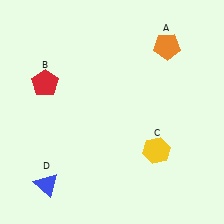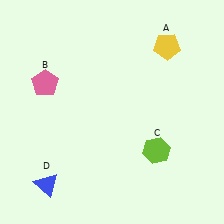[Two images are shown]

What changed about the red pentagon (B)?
In Image 1, B is red. In Image 2, it changed to pink.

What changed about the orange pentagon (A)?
In Image 1, A is orange. In Image 2, it changed to yellow.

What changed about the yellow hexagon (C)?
In Image 1, C is yellow. In Image 2, it changed to lime.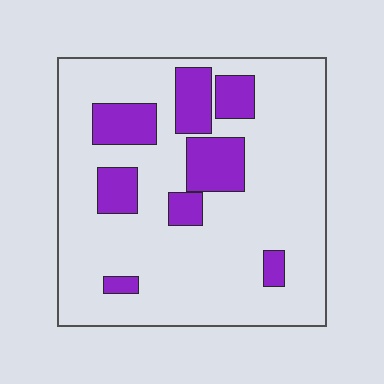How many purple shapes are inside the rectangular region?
8.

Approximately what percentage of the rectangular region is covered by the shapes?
Approximately 20%.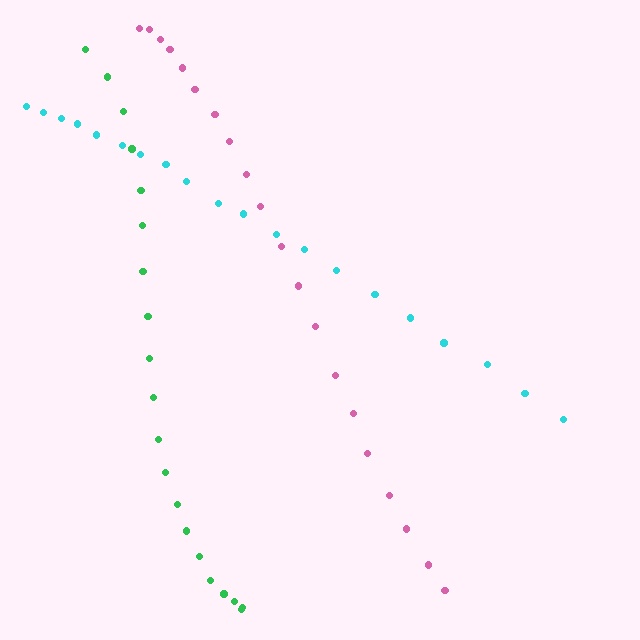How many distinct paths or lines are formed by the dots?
There are 3 distinct paths.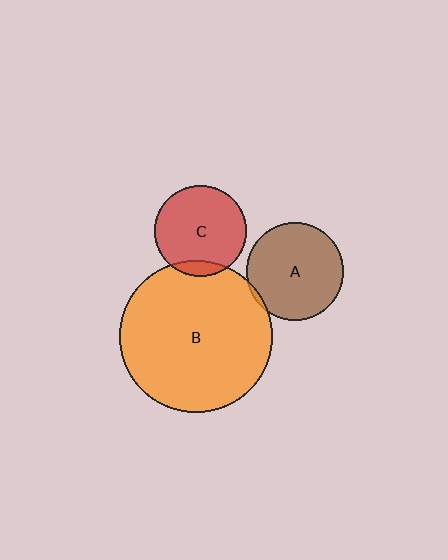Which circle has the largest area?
Circle B (orange).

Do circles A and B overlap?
Yes.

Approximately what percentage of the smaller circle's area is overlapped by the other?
Approximately 5%.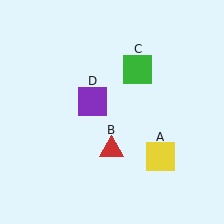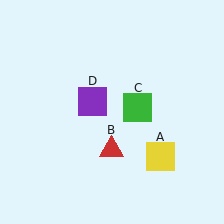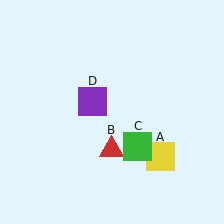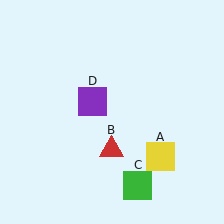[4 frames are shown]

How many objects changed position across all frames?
1 object changed position: green square (object C).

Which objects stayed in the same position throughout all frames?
Yellow square (object A) and red triangle (object B) and purple square (object D) remained stationary.